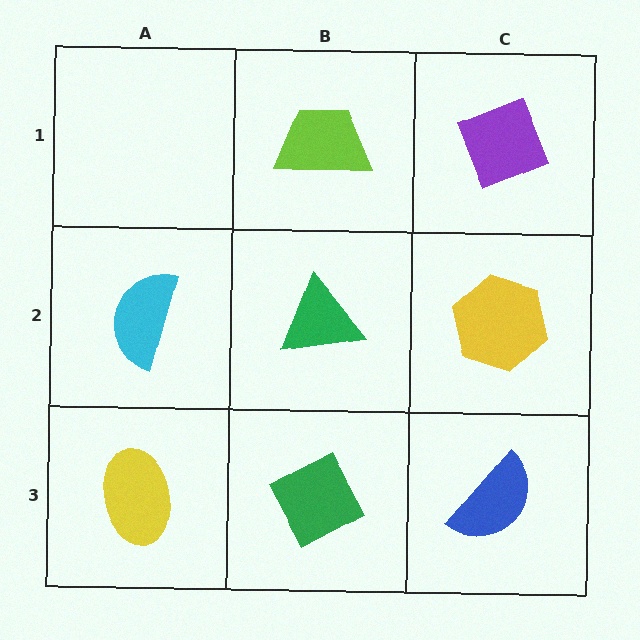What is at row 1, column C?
A purple diamond.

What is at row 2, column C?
A yellow hexagon.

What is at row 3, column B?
A green diamond.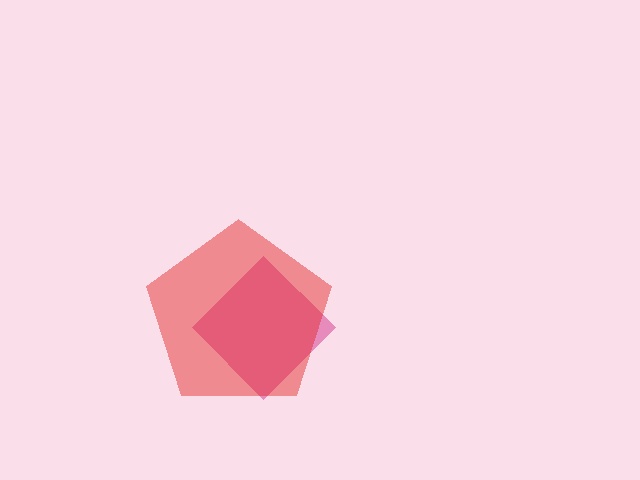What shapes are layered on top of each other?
The layered shapes are: a magenta diamond, a red pentagon.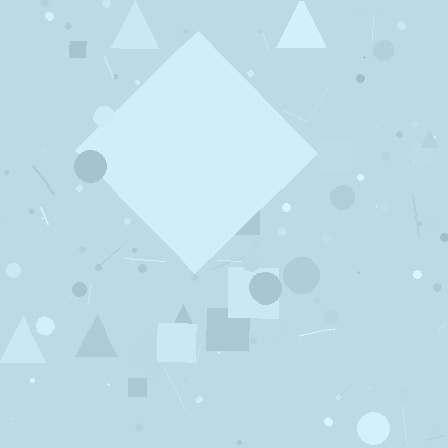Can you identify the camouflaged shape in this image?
The camouflaged shape is a diamond.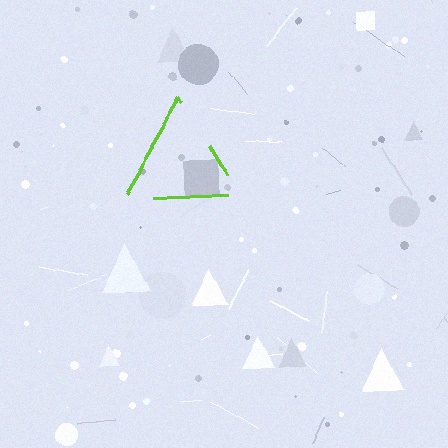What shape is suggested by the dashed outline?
The dashed outline suggests a triangle.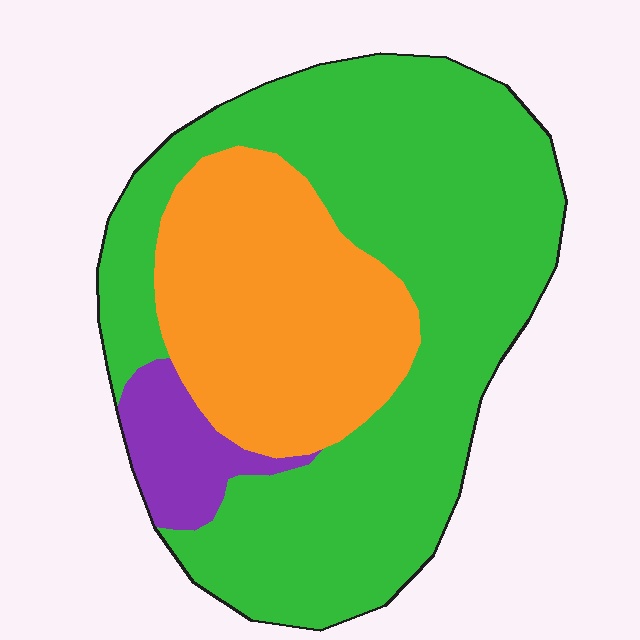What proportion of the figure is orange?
Orange covers 30% of the figure.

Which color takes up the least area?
Purple, at roughly 10%.